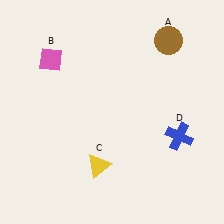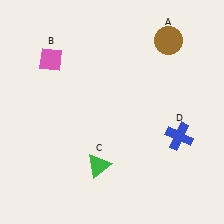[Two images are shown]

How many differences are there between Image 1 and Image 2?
There is 1 difference between the two images.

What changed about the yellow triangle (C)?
In Image 1, C is yellow. In Image 2, it changed to green.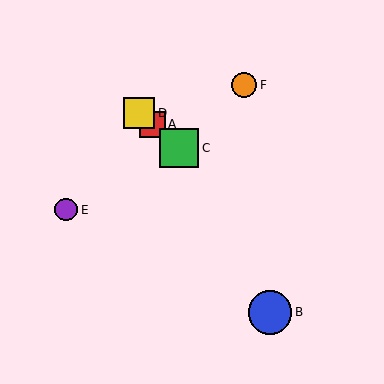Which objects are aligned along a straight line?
Objects A, C, D are aligned along a straight line.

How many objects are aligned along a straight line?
3 objects (A, C, D) are aligned along a straight line.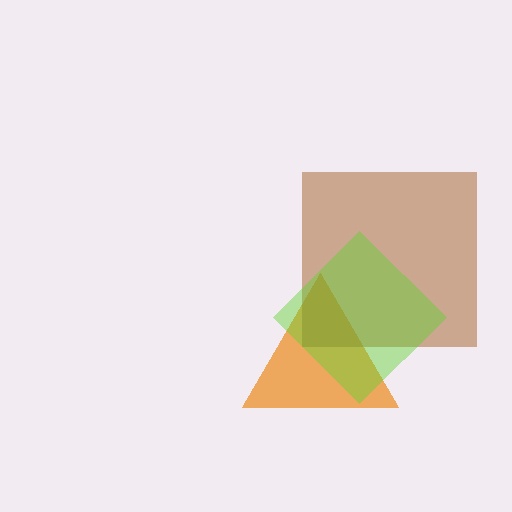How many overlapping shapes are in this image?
There are 3 overlapping shapes in the image.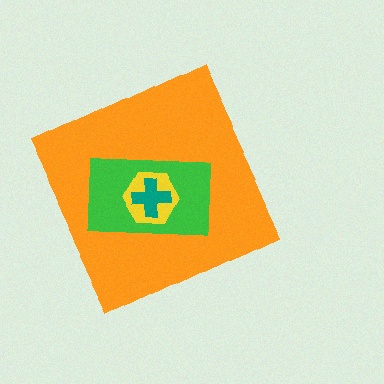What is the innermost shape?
The teal cross.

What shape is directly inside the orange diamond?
The green rectangle.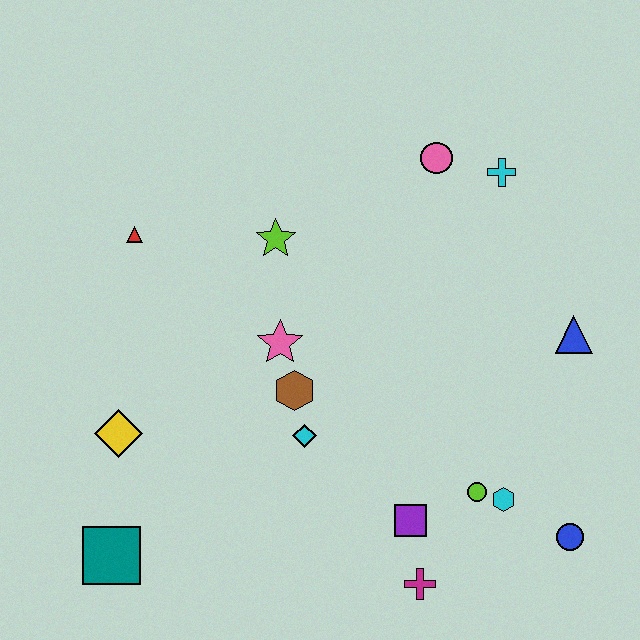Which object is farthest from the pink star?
The blue circle is farthest from the pink star.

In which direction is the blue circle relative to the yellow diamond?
The blue circle is to the right of the yellow diamond.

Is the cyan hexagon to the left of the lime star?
No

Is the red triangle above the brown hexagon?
Yes